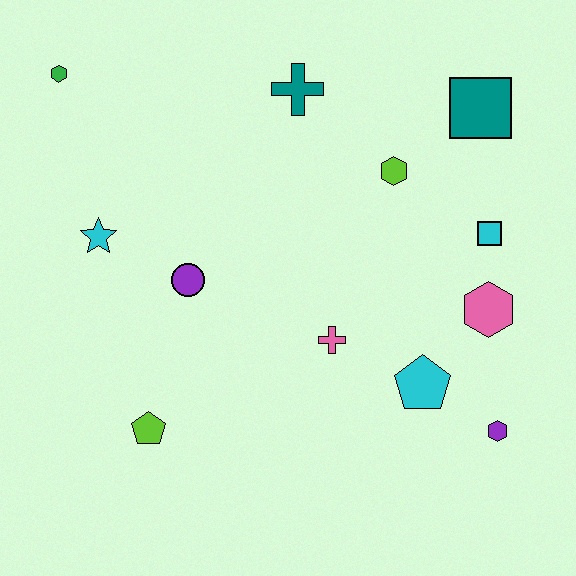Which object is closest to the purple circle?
The cyan star is closest to the purple circle.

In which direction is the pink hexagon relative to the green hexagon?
The pink hexagon is to the right of the green hexagon.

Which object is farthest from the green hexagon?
The purple hexagon is farthest from the green hexagon.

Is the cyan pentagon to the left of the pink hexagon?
Yes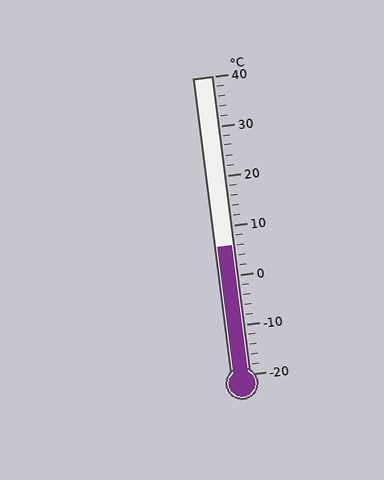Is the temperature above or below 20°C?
The temperature is below 20°C.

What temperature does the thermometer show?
The thermometer shows approximately 6°C.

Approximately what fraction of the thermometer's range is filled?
The thermometer is filled to approximately 45% of its range.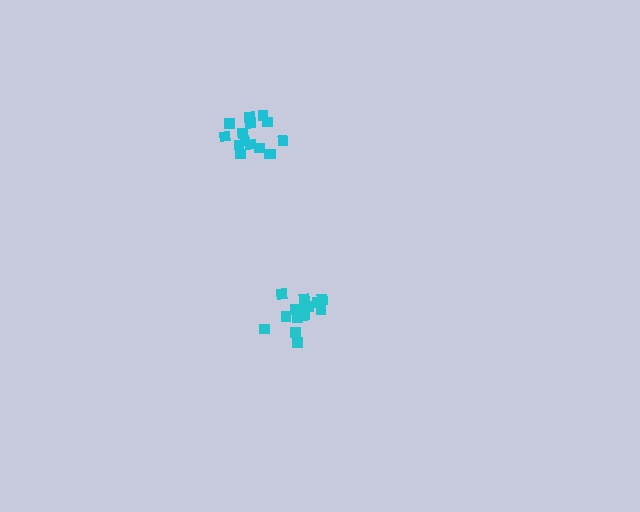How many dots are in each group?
Group 1: 15 dots, Group 2: 16 dots (31 total).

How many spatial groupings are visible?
There are 2 spatial groupings.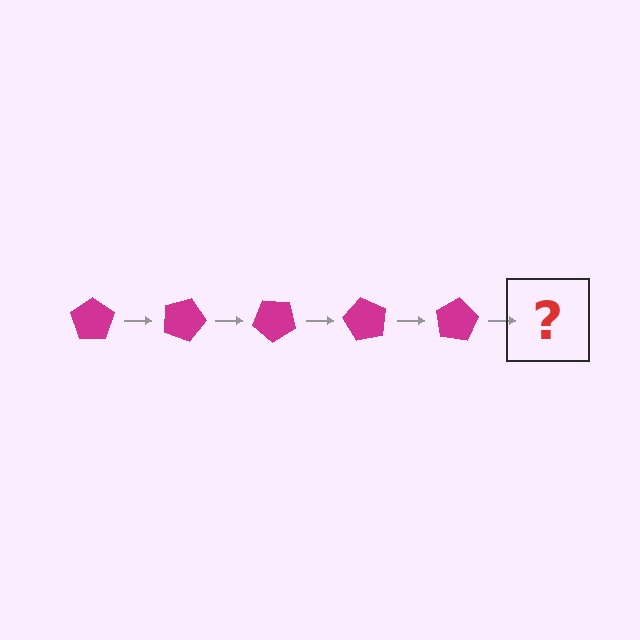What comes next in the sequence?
The next element should be a magenta pentagon rotated 100 degrees.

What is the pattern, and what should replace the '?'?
The pattern is that the pentagon rotates 20 degrees each step. The '?' should be a magenta pentagon rotated 100 degrees.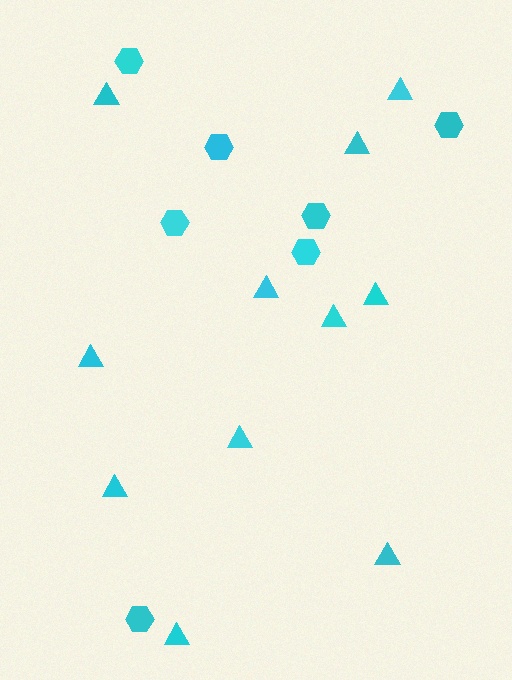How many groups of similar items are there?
There are 2 groups: one group of hexagons (7) and one group of triangles (11).